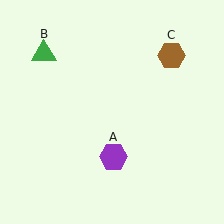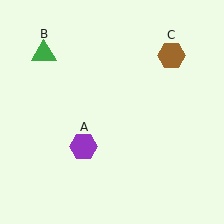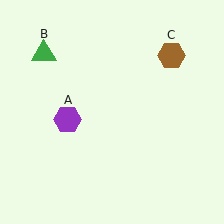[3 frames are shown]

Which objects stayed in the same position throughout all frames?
Green triangle (object B) and brown hexagon (object C) remained stationary.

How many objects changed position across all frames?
1 object changed position: purple hexagon (object A).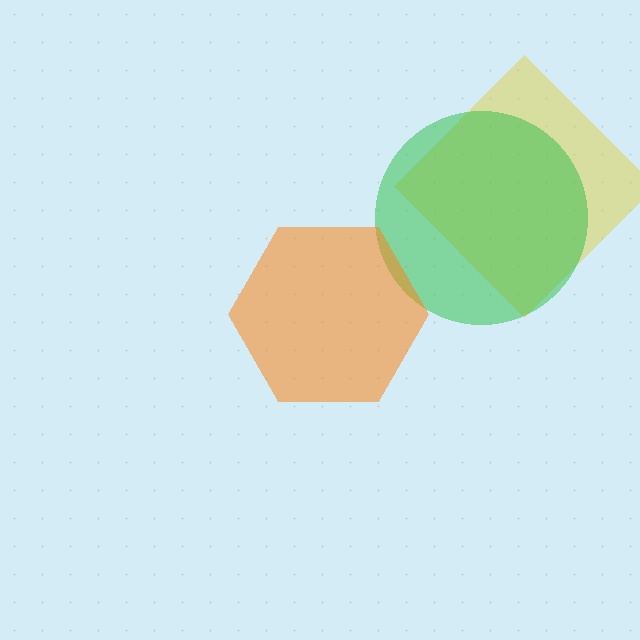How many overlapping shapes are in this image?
There are 3 overlapping shapes in the image.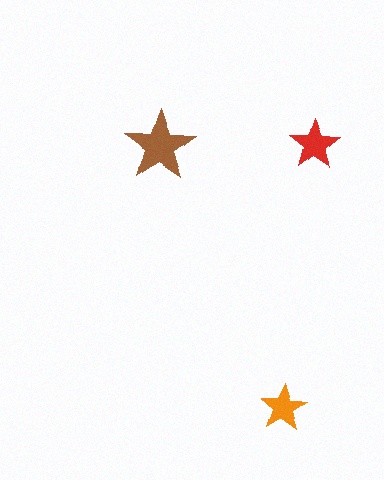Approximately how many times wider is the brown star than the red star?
About 1.5 times wider.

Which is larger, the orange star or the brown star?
The brown one.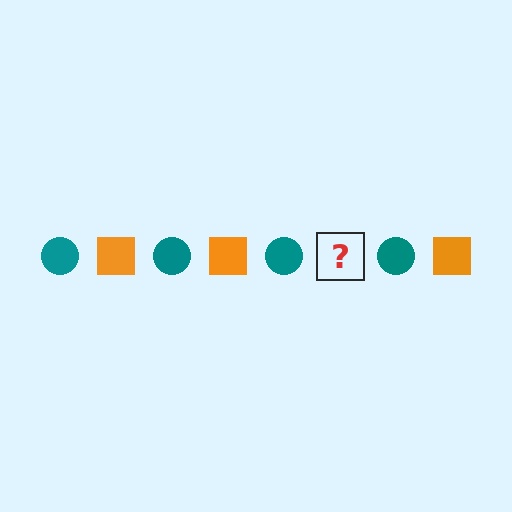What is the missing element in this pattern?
The missing element is an orange square.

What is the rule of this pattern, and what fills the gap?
The rule is that the pattern alternates between teal circle and orange square. The gap should be filled with an orange square.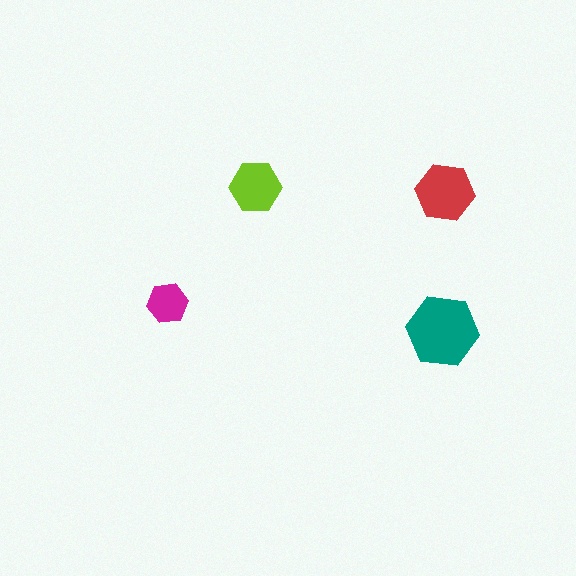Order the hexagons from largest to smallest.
the teal one, the red one, the lime one, the magenta one.